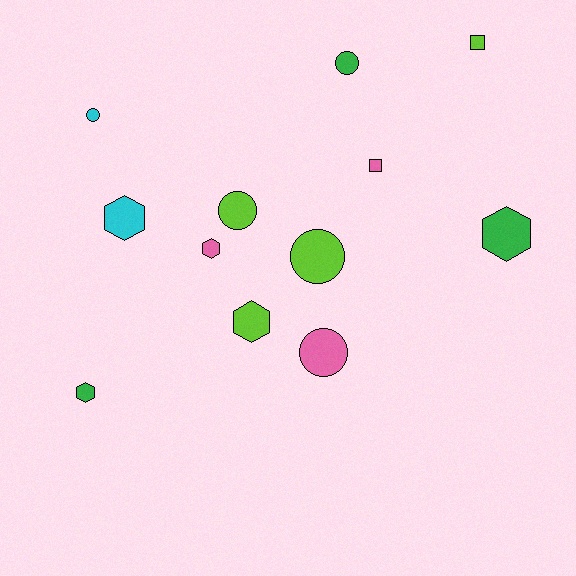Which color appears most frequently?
Lime, with 4 objects.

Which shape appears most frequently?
Circle, with 5 objects.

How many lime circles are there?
There are 2 lime circles.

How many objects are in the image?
There are 12 objects.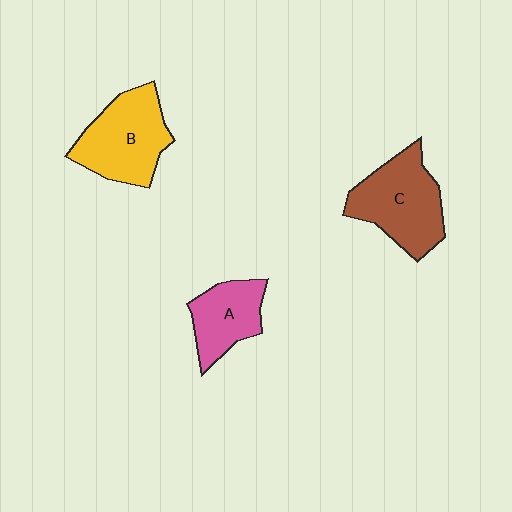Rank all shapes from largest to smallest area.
From largest to smallest: C (brown), B (yellow), A (pink).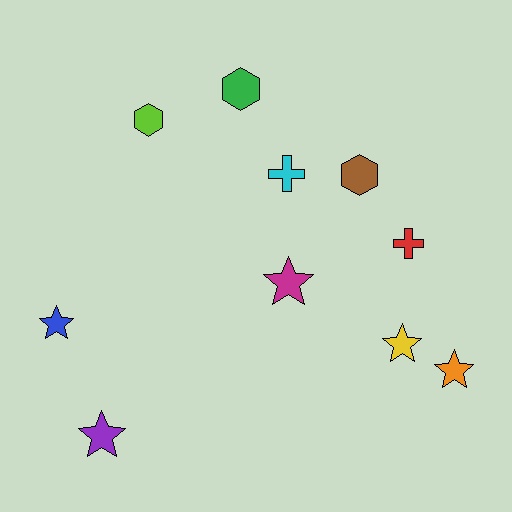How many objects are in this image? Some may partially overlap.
There are 10 objects.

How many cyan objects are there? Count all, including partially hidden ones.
There is 1 cyan object.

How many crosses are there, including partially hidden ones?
There are 2 crosses.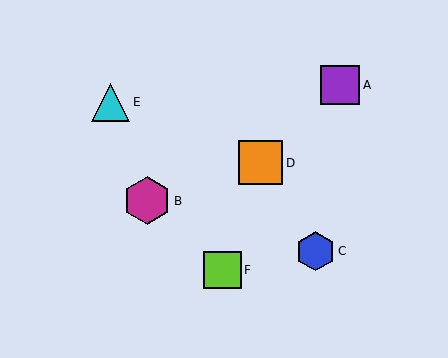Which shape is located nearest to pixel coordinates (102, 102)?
The cyan triangle (labeled E) at (111, 102) is nearest to that location.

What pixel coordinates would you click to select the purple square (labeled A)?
Click at (340, 85) to select the purple square A.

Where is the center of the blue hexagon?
The center of the blue hexagon is at (316, 251).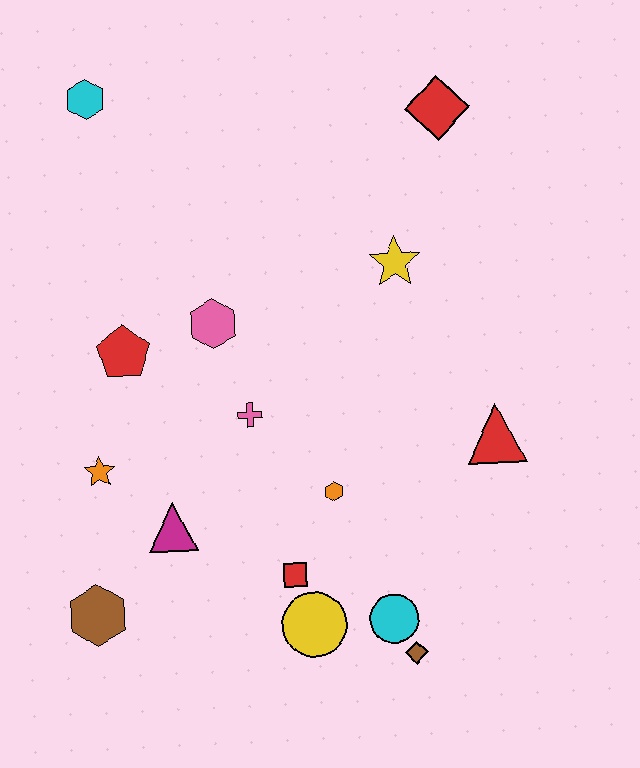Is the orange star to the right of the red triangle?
No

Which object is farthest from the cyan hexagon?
The brown diamond is farthest from the cyan hexagon.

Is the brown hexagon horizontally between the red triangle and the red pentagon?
No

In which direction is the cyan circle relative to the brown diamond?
The cyan circle is above the brown diamond.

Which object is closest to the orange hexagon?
The red square is closest to the orange hexagon.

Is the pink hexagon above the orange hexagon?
Yes